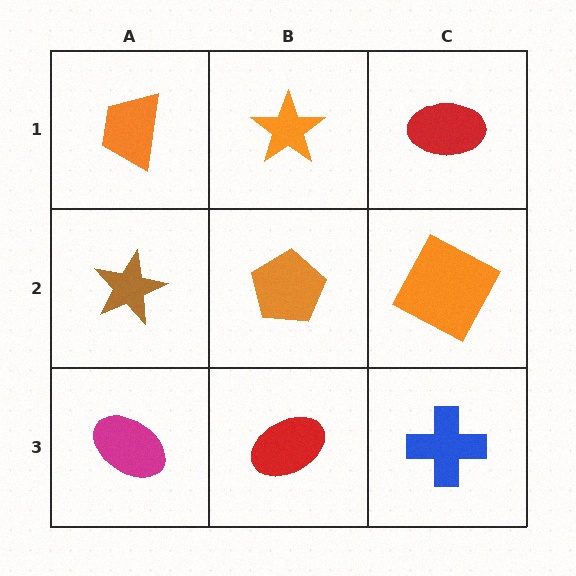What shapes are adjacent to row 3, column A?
A brown star (row 2, column A), a red ellipse (row 3, column B).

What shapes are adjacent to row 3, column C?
An orange square (row 2, column C), a red ellipse (row 3, column B).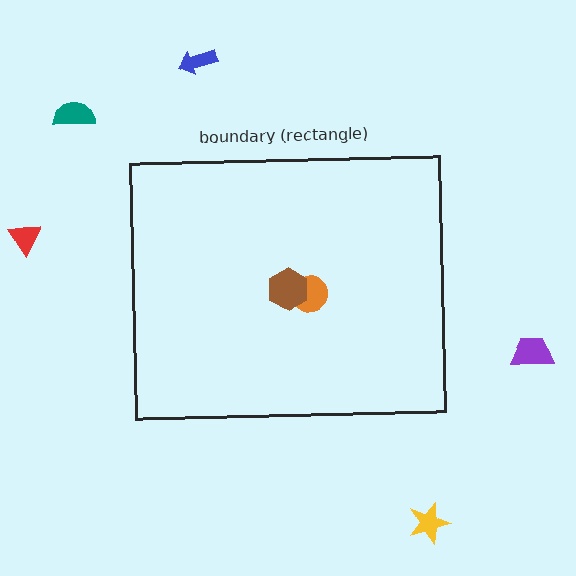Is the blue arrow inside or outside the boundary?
Outside.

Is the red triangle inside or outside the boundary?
Outside.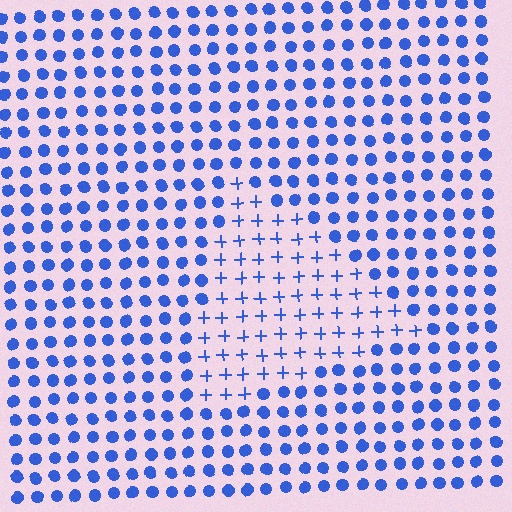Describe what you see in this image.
The image is filled with small blue elements arranged in a uniform grid. A triangle-shaped region contains plus signs, while the surrounding area contains circles. The boundary is defined purely by the change in element shape.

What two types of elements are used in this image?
The image uses plus signs inside the triangle region and circles outside it.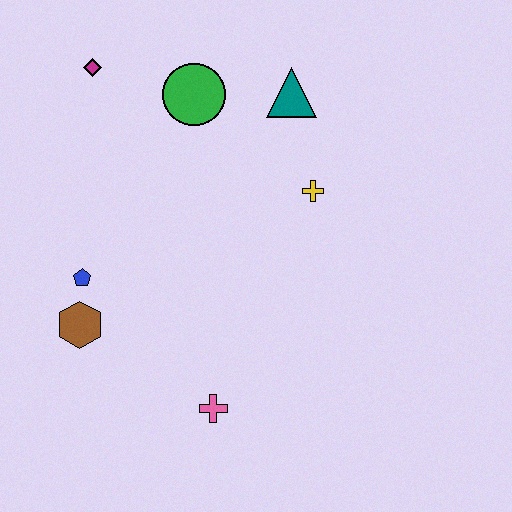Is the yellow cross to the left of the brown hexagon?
No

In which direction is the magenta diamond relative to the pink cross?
The magenta diamond is above the pink cross.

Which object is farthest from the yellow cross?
The brown hexagon is farthest from the yellow cross.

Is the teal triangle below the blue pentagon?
No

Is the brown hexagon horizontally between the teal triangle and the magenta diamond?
No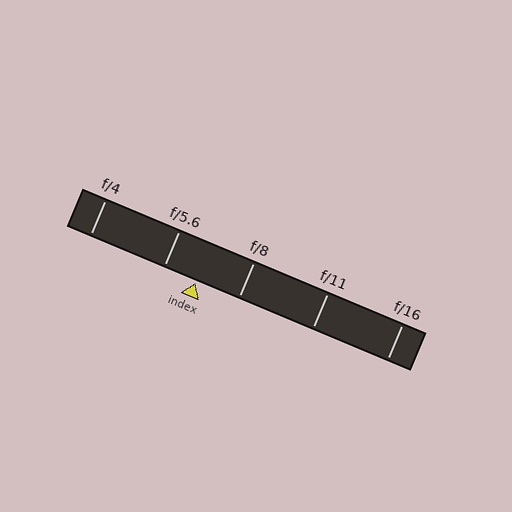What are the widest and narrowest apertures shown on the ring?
The widest aperture shown is f/4 and the narrowest is f/16.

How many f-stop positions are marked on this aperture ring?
There are 5 f-stop positions marked.